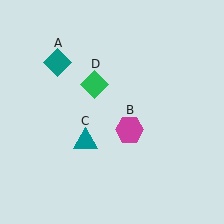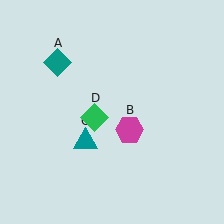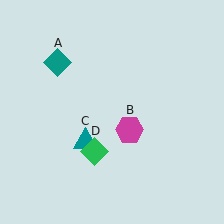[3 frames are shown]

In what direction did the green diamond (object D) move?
The green diamond (object D) moved down.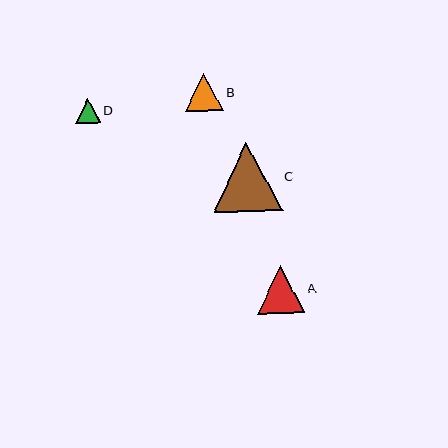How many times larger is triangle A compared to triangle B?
Triangle A is approximately 1.3 times the size of triangle B.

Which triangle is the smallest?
Triangle D is the smallest with a size of approximately 25 pixels.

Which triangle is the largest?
Triangle C is the largest with a size of approximately 69 pixels.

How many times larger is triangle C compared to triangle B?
Triangle C is approximately 1.8 times the size of triangle B.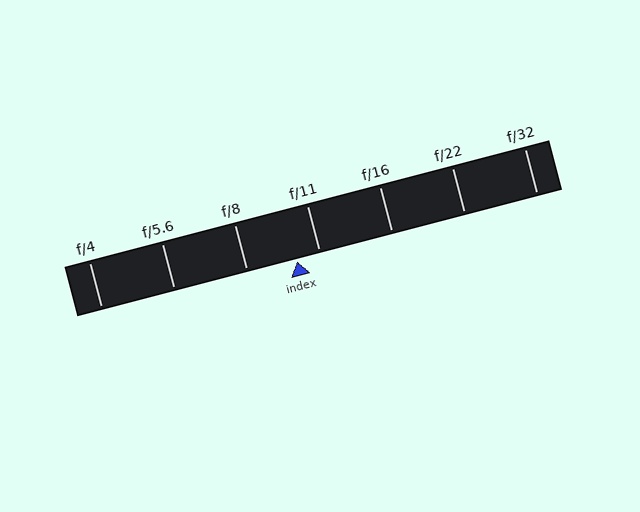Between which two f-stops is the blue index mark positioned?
The index mark is between f/8 and f/11.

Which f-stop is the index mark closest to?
The index mark is closest to f/11.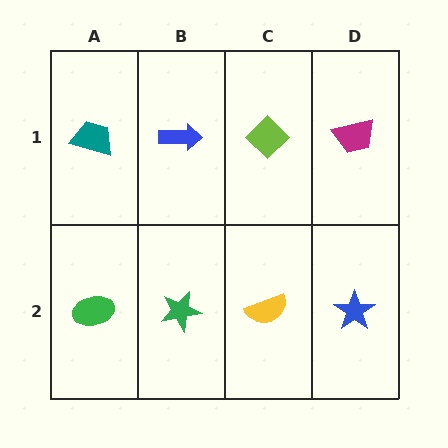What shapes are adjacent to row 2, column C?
A lime diamond (row 1, column C), a green star (row 2, column B), a blue star (row 2, column D).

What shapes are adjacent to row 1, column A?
A green ellipse (row 2, column A), a blue arrow (row 1, column B).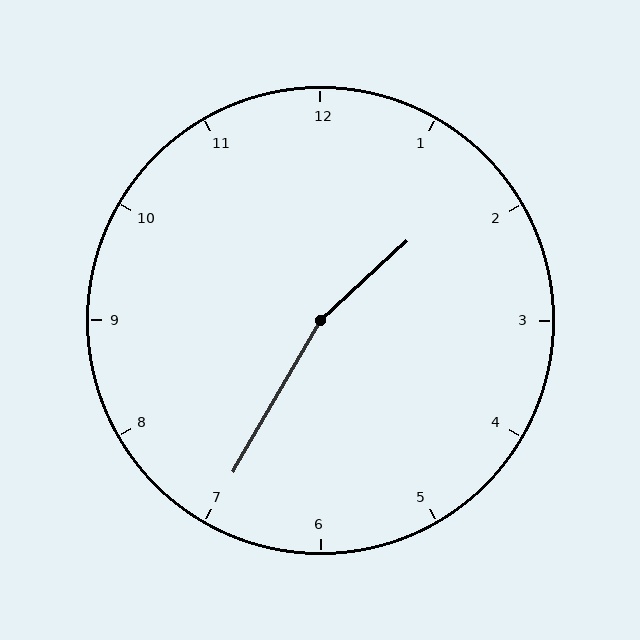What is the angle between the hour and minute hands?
Approximately 162 degrees.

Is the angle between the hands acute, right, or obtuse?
It is obtuse.